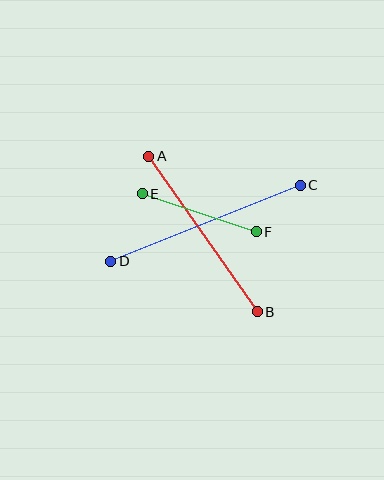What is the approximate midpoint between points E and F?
The midpoint is at approximately (199, 213) pixels.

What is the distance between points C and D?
The distance is approximately 204 pixels.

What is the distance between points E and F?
The distance is approximately 120 pixels.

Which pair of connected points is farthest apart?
Points C and D are farthest apart.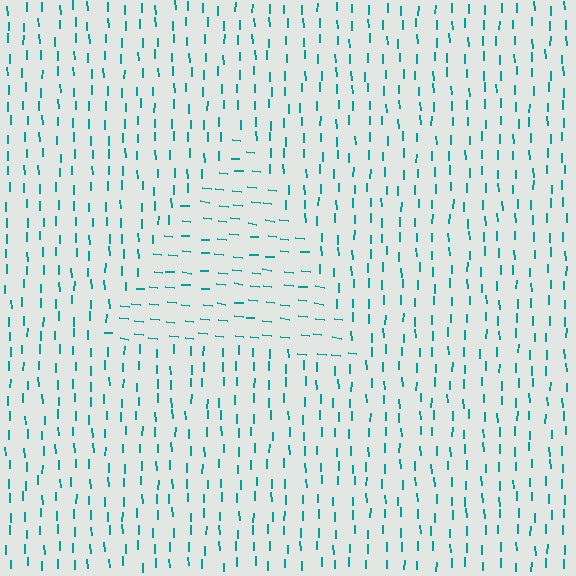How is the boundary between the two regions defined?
The boundary is defined purely by a change in line orientation (approximately 83 degrees difference). All lines are the same color and thickness.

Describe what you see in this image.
The image is filled with small teal line segments. A triangle region in the image has lines oriented differently from the surrounding lines, creating a visible texture boundary.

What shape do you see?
I see a triangle.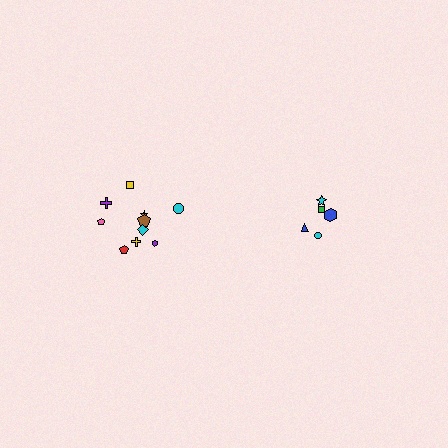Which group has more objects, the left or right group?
The left group.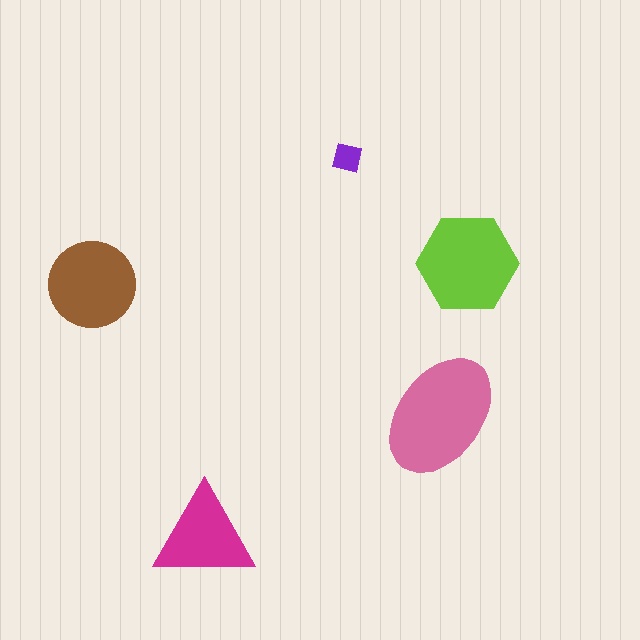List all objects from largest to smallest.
The pink ellipse, the lime hexagon, the brown circle, the magenta triangle, the purple square.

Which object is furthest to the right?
The lime hexagon is rightmost.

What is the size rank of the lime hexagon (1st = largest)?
2nd.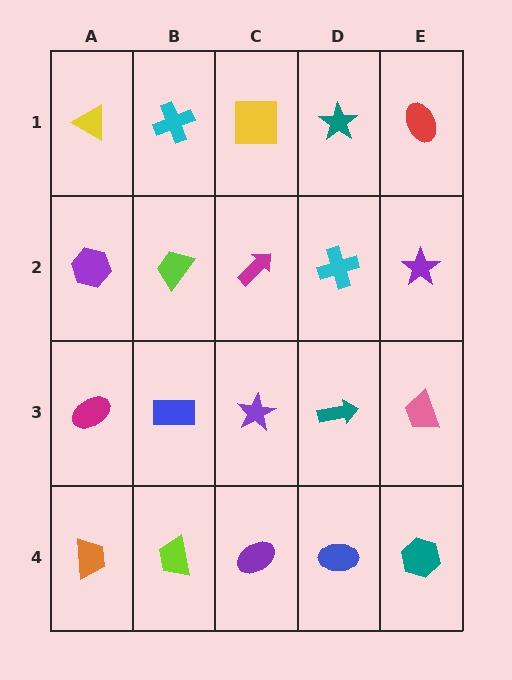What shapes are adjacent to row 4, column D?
A teal arrow (row 3, column D), a purple ellipse (row 4, column C), a teal hexagon (row 4, column E).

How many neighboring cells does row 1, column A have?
2.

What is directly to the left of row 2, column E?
A cyan cross.